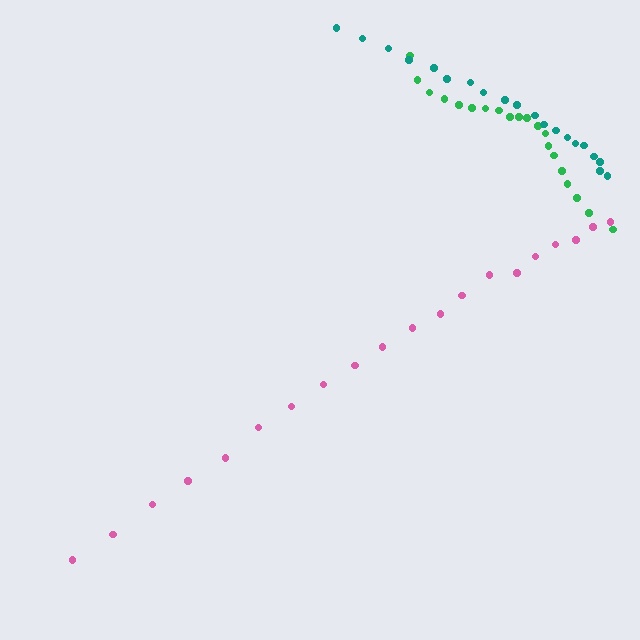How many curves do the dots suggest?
There are 3 distinct paths.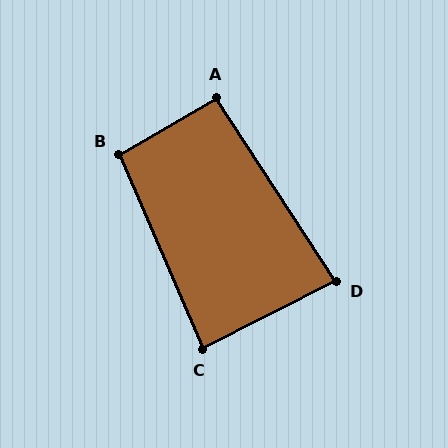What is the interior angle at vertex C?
Approximately 87 degrees (approximately right).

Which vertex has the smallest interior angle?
D, at approximately 83 degrees.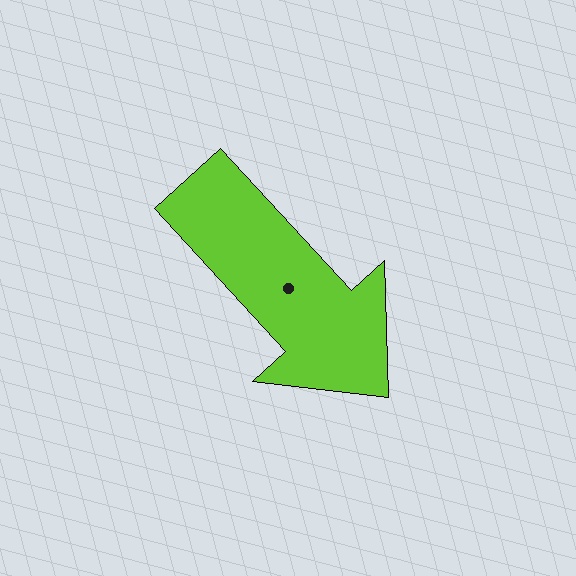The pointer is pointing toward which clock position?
Roughly 5 o'clock.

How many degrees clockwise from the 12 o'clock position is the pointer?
Approximately 137 degrees.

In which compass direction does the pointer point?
Southeast.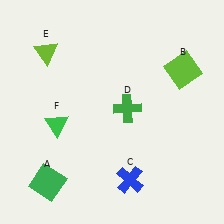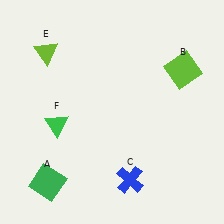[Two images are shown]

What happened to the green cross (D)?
The green cross (D) was removed in Image 2. It was in the top-right area of Image 1.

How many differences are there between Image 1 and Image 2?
There is 1 difference between the two images.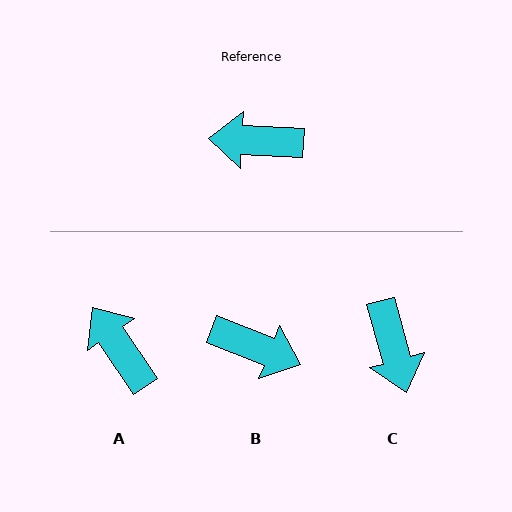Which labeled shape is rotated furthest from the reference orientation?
B, about 162 degrees away.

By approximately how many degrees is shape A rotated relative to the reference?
Approximately 53 degrees clockwise.